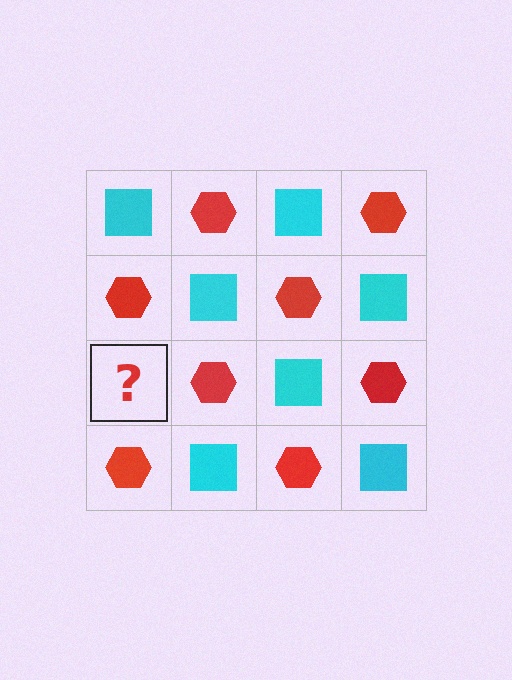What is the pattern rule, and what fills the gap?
The rule is that it alternates cyan square and red hexagon in a checkerboard pattern. The gap should be filled with a cyan square.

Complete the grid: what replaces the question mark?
The question mark should be replaced with a cyan square.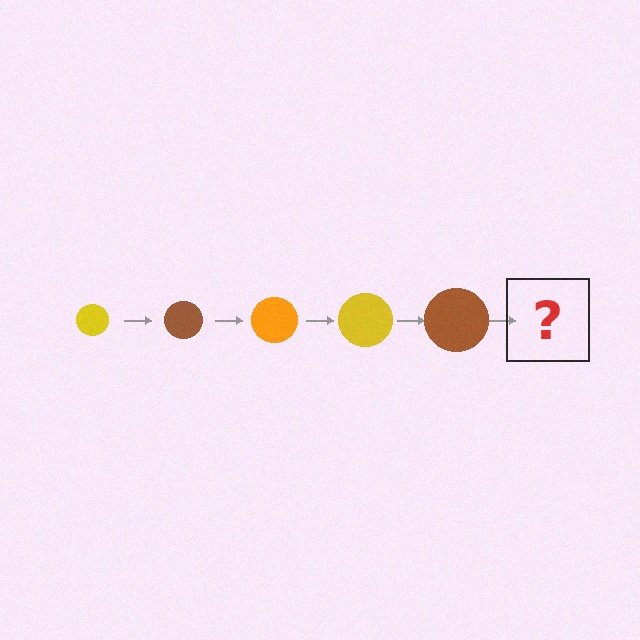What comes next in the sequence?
The next element should be an orange circle, larger than the previous one.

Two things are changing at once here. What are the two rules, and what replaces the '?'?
The two rules are that the circle grows larger each step and the color cycles through yellow, brown, and orange. The '?' should be an orange circle, larger than the previous one.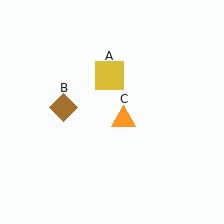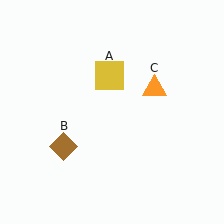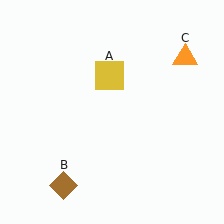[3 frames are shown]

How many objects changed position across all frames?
2 objects changed position: brown diamond (object B), orange triangle (object C).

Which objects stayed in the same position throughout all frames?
Yellow square (object A) remained stationary.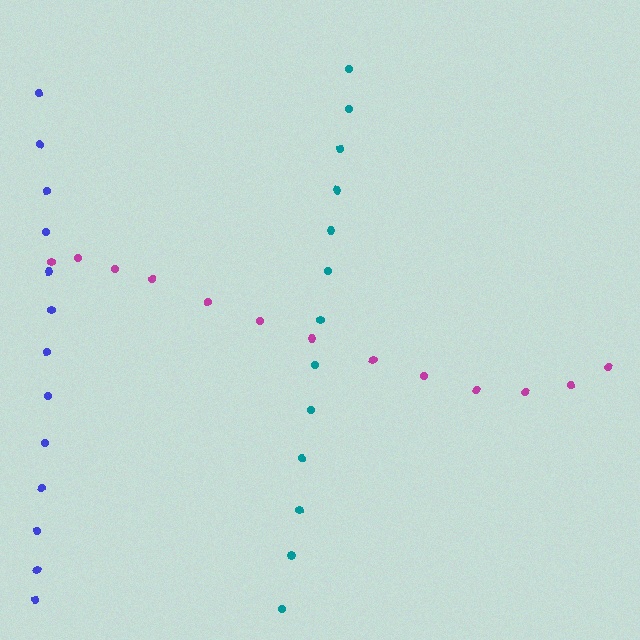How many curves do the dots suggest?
There are 3 distinct paths.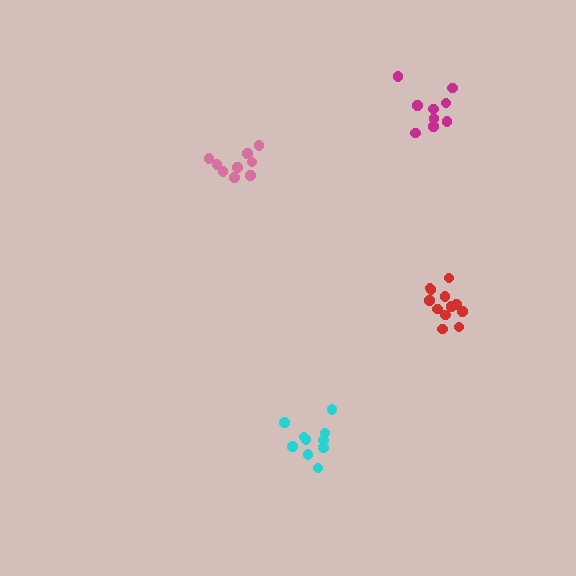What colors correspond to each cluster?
The clusters are colored: cyan, magenta, red, pink.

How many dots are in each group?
Group 1: 10 dots, Group 2: 9 dots, Group 3: 12 dots, Group 4: 9 dots (40 total).